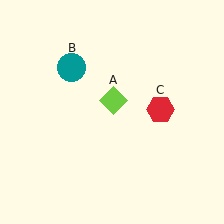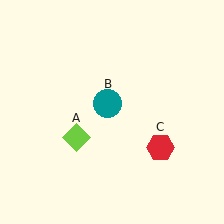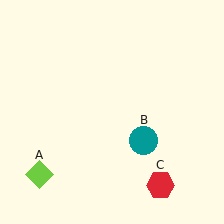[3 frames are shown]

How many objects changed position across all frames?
3 objects changed position: lime diamond (object A), teal circle (object B), red hexagon (object C).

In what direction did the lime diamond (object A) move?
The lime diamond (object A) moved down and to the left.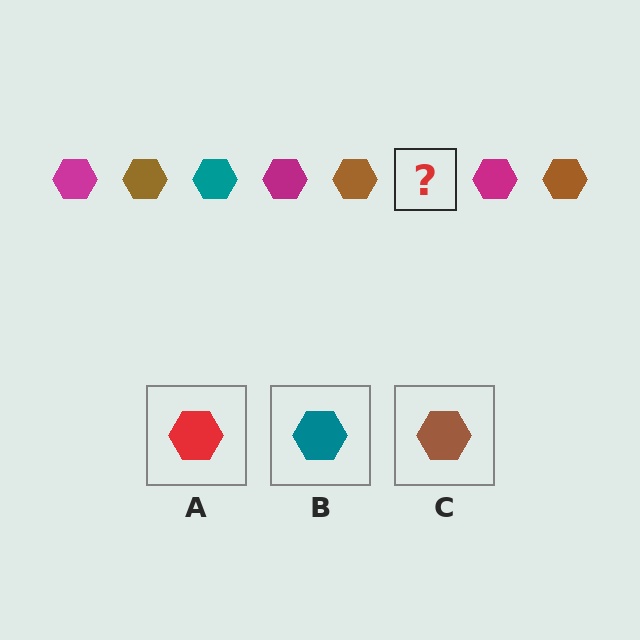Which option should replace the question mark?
Option B.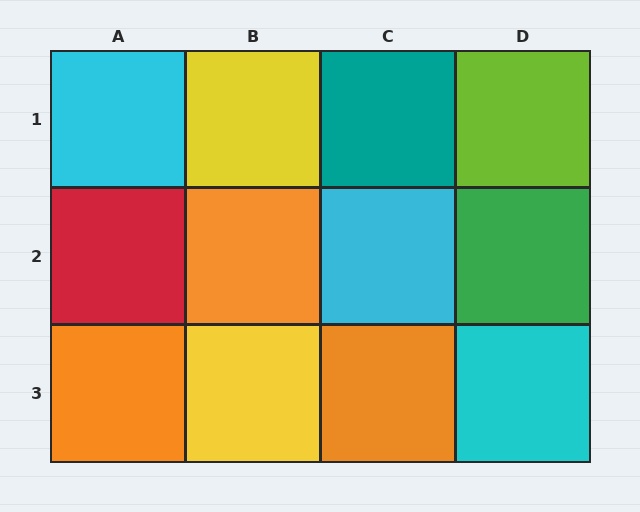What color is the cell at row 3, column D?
Cyan.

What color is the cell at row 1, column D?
Lime.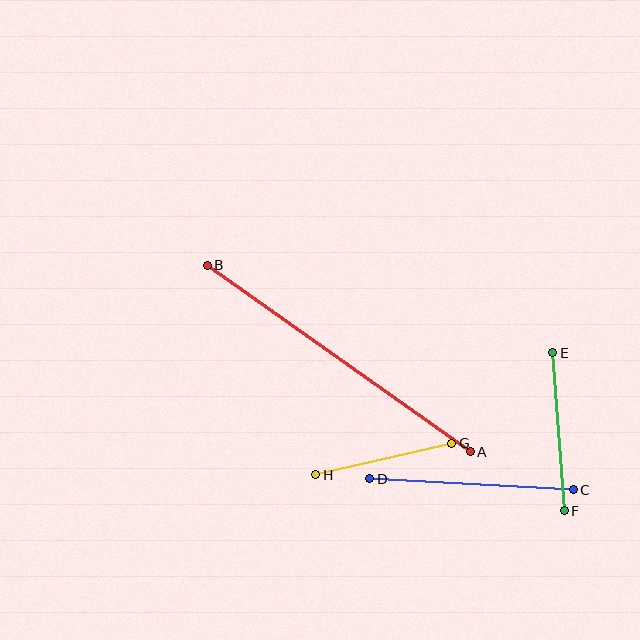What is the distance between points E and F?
The distance is approximately 159 pixels.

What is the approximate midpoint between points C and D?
The midpoint is at approximately (471, 484) pixels.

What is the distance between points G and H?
The distance is approximately 140 pixels.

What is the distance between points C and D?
The distance is approximately 204 pixels.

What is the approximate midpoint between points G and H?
The midpoint is at approximately (384, 459) pixels.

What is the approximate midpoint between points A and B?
The midpoint is at approximately (339, 358) pixels.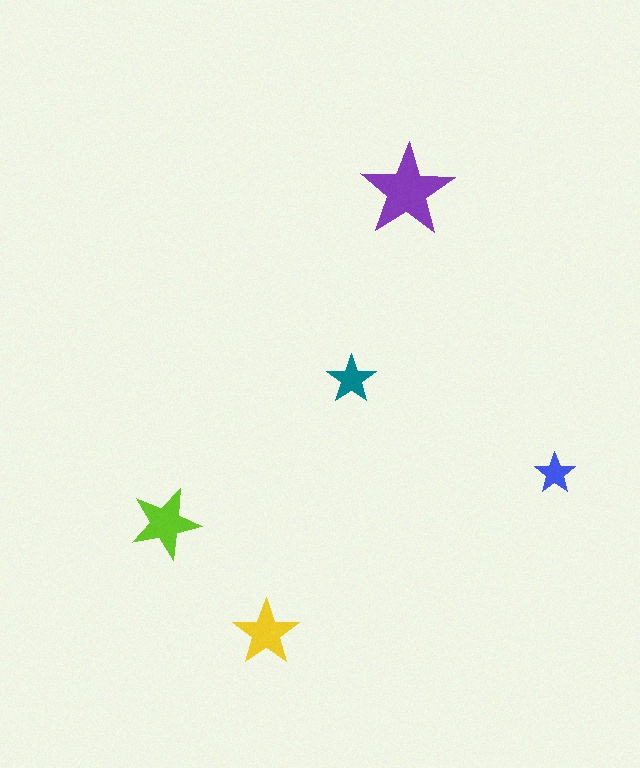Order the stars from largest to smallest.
the purple one, the lime one, the yellow one, the teal one, the blue one.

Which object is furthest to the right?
The blue star is rightmost.